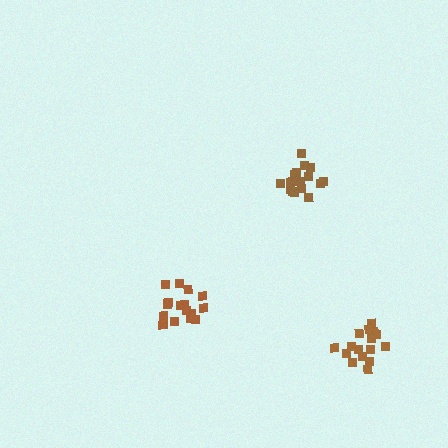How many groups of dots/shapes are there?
There are 3 groups.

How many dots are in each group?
Group 1: 16 dots, Group 2: 16 dots, Group 3: 16 dots (48 total).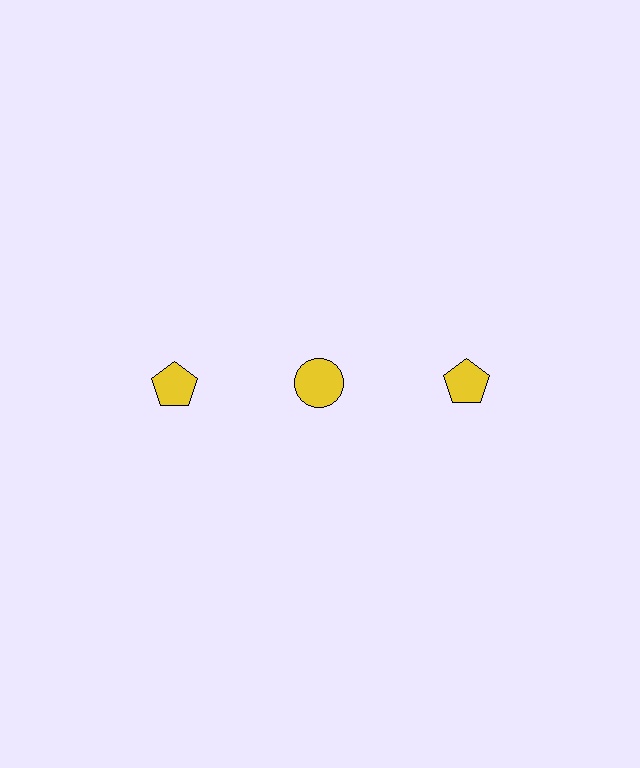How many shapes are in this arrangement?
There are 3 shapes arranged in a grid pattern.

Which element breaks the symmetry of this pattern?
The yellow circle in the top row, second from left column breaks the symmetry. All other shapes are yellow pentagons.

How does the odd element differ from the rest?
It has a different shape: circle instead of pentagon.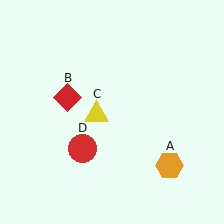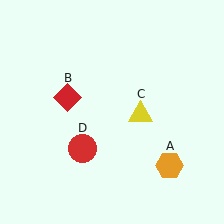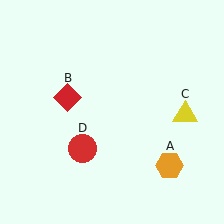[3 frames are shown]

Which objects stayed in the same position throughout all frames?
Orange hexagon (object A) and red diamond (object B) and red circle (object D) remained stationary.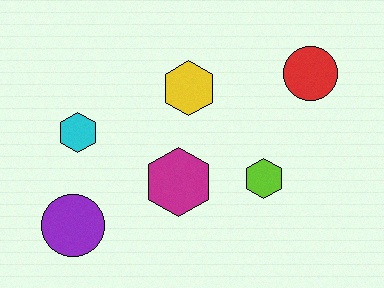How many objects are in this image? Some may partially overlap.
There are 6 objects.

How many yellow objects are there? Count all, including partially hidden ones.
There is 1 yellow object.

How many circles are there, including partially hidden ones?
There are 2 circles.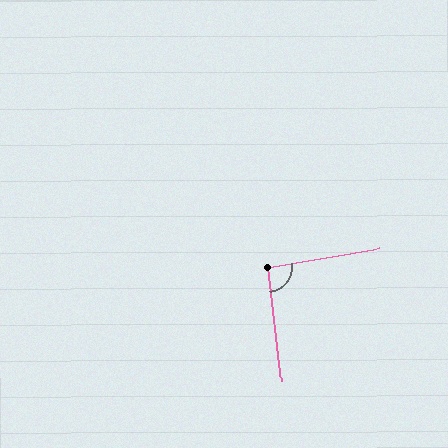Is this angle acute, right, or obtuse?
It is approximately a right angle.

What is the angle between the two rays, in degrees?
Approximately 93 degrees.